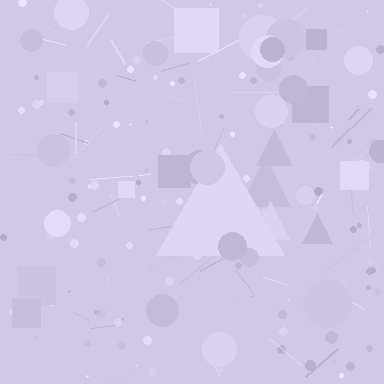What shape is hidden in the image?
A triangle is hidden in the image.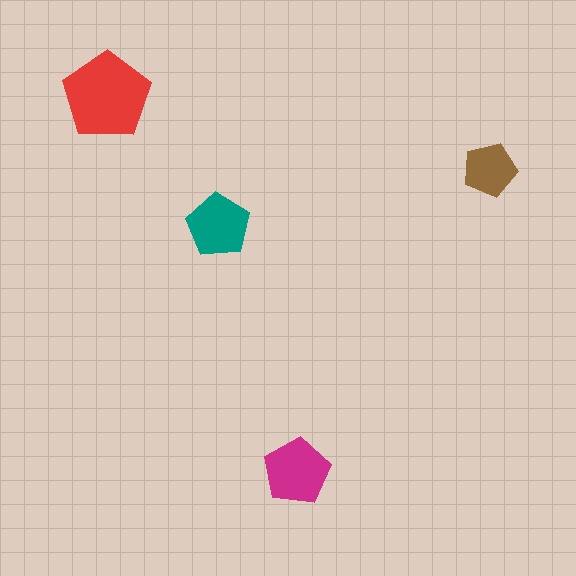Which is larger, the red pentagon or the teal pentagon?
The red one.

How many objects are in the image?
There are 4 objects in the image.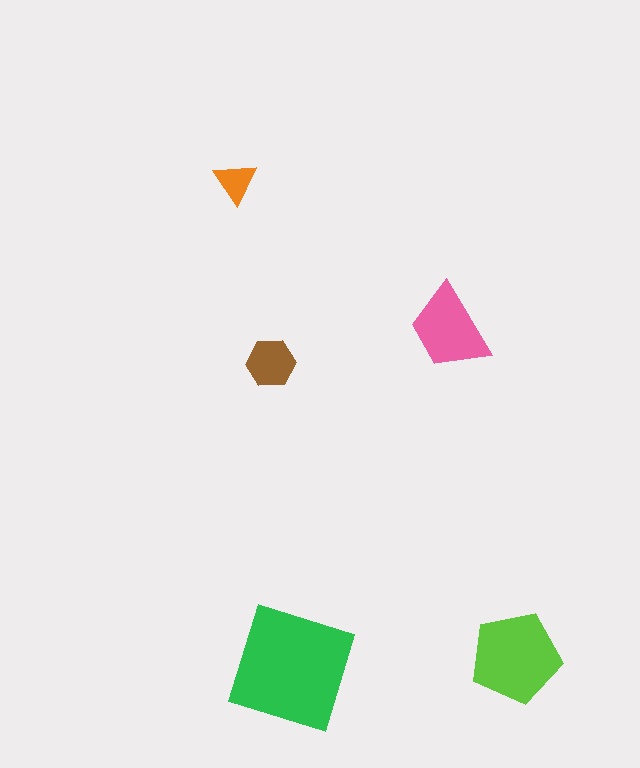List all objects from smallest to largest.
The orange triangle, the brown hexagon, the pink trapezoid, the lime pentagon, the green square.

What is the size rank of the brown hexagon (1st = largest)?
4th.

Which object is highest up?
The orange triangle is topmost.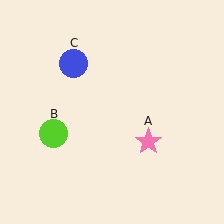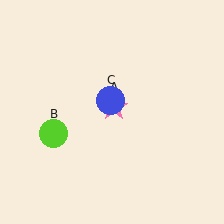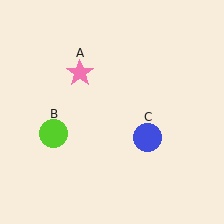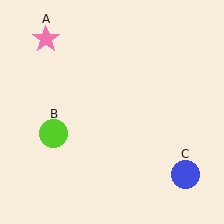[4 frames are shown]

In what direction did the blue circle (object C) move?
The blue circle (object C) moved down and to the right.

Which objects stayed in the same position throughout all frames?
Lime circle (object B) remained stationary.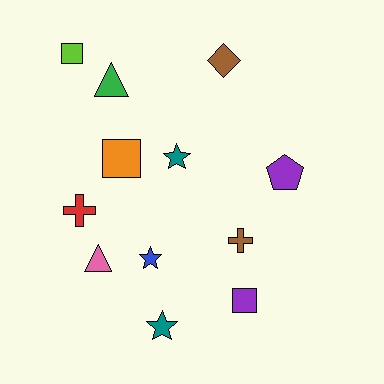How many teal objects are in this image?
There are 2 teal objects.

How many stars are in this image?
There are 3 stars.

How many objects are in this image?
There are 12 objects.